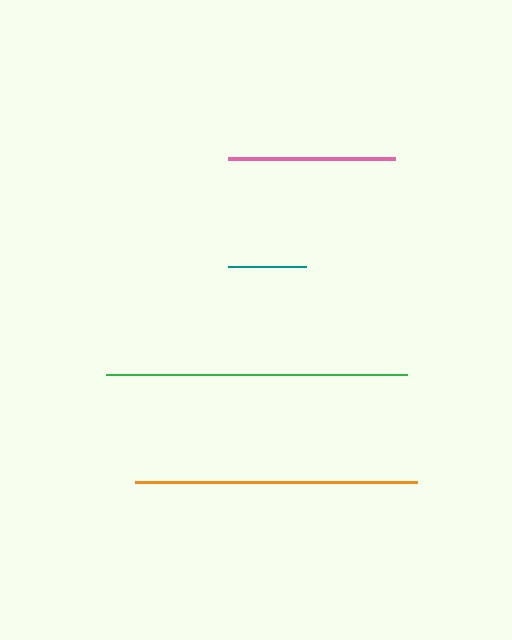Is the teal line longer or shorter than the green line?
The green line is longer than the teal line.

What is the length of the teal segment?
The teal segment is approximately 78 pixels long.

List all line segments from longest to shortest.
From longest to shortest: green, orange, pink, teal.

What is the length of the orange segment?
The orange segment is approximately 282 pixels long.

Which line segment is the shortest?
The teal line is the shortest at approximately 78 pixels.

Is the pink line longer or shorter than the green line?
The green line is longer than the pink line.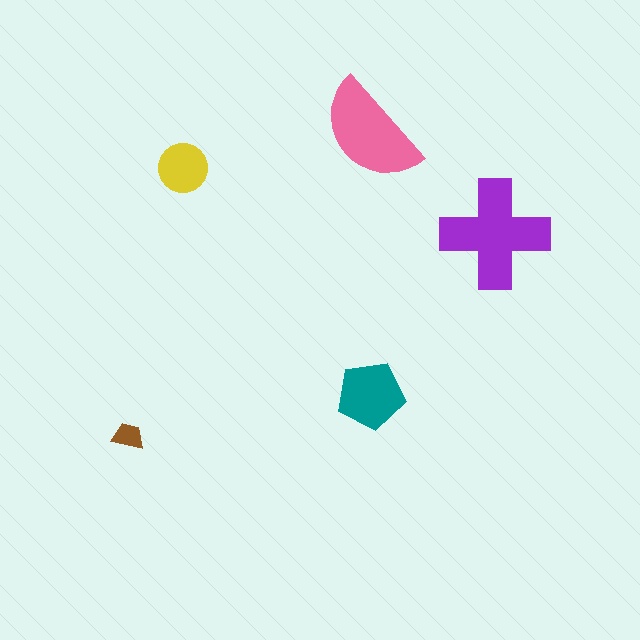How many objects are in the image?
There are 5 objects in the image.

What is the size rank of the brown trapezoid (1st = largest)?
5th.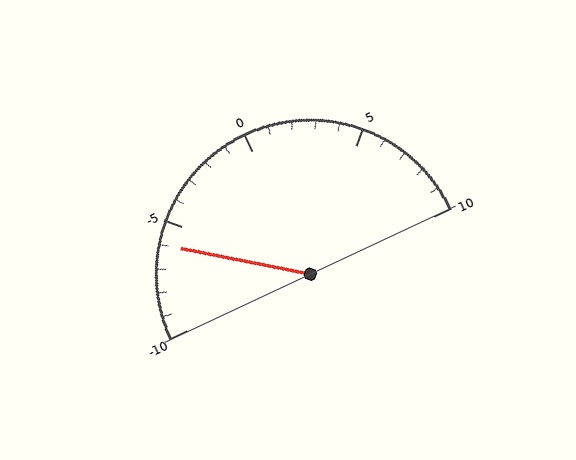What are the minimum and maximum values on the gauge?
The gauge ranges from -10 to 10.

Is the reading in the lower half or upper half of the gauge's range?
The reading is in the lower half of the range (-10 to 10).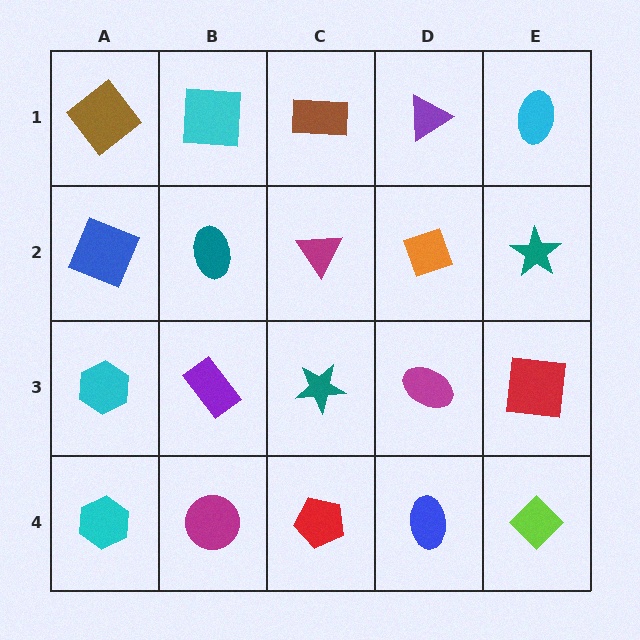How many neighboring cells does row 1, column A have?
2.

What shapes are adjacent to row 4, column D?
A magenta ellipse (row 3, column D), a red pentagon (row 4, column C), a lime diamond (row 4, column E).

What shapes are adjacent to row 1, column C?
A magenta triangle (row 2, column C), a cyan square (row 1, column B), a purple triangle (row 1, column D).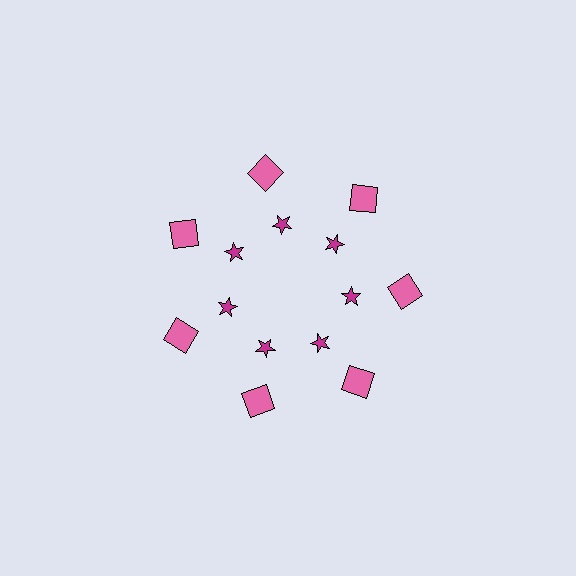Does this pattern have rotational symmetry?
Yes, this pattern has 7-fold rotational symmetry. It looks the same after rotating 51 degrees around the center.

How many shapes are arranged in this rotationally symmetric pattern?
There are 14 shapes, arranged in 7 groups of 2.